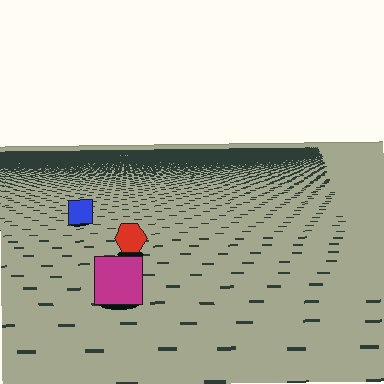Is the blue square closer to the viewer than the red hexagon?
No. The red hexagon is closer — you can tell from the texture gradient: the ground texture is coarser near it.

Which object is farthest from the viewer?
The blue square is farthest from the viewer. It appears smaller and the ground texture around it is denser.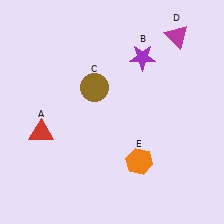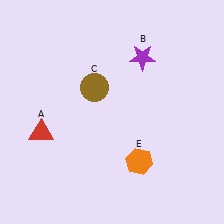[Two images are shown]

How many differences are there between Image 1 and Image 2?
There is 1 difference between the two images.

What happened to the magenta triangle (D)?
The magenta triangle (D) was removed in Image 2. It was in the top-right area of Image 1.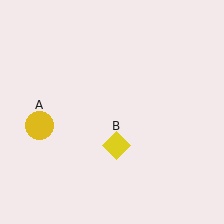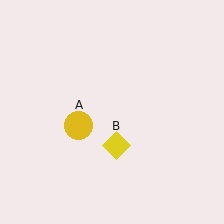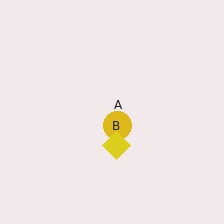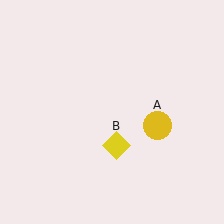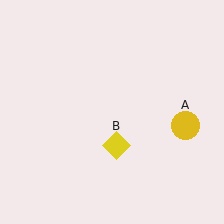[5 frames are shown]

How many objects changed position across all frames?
1 object changed position: yellow circle (object A).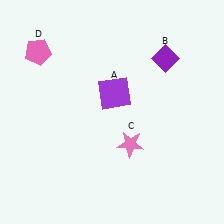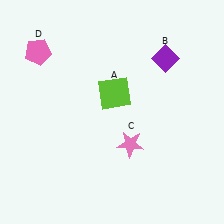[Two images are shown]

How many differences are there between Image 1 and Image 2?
There is 1 difference between the two images.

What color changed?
The square (A) changed from purple in Image 1 to lime in Image 2.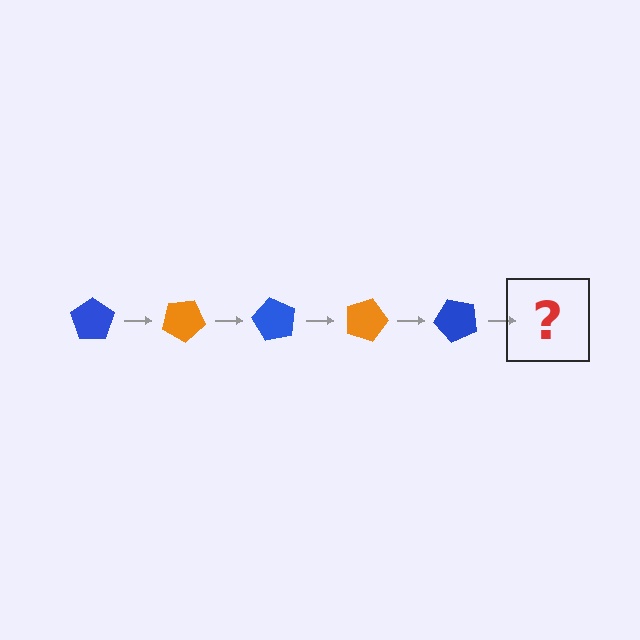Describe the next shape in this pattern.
It should be an orange pentagon, rotated 150 degrees from the start.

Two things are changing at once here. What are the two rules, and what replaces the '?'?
The two rules are that it rotates 30 degrees each step and the color cycles through blue and orange. The '?' should be an orange pentagon, rotated 150 degrees from the start.